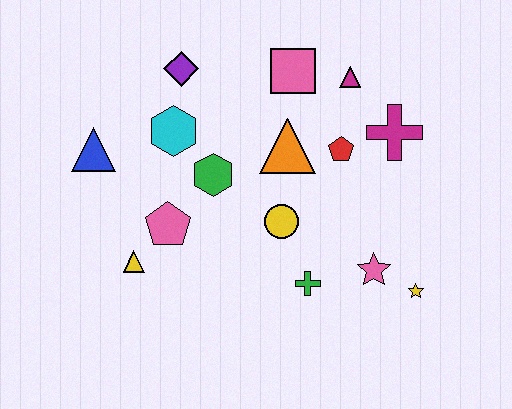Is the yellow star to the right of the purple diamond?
Yes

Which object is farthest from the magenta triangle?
The yellow triangle is farthest from the magenta triangle.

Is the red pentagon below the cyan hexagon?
Yes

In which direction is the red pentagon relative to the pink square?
The red pentagon is below the pink square.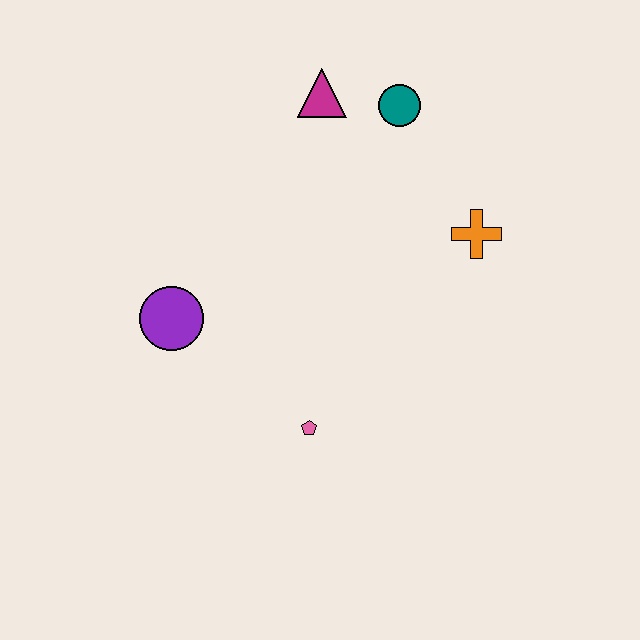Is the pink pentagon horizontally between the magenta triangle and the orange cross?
No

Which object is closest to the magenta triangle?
The teal circle is closest to the magenta triangle.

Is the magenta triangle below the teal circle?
No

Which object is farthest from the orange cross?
The purple circle is farthest from the orange cross.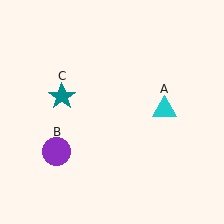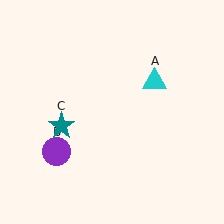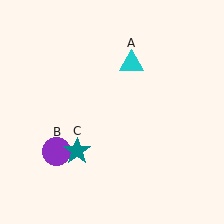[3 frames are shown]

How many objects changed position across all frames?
2 objects changed position: cyan triangle (object A), teal star (object C).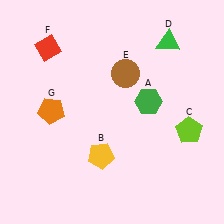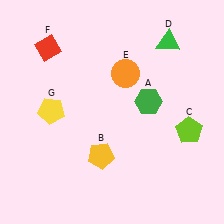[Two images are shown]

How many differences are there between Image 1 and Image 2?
There are 2 differences between the two images.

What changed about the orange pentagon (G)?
In Image 1, G is orange. In Image 2, it changed to yellow.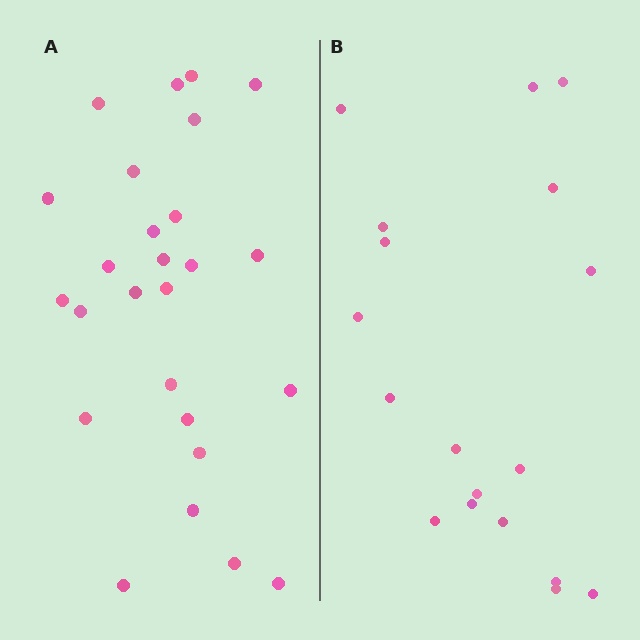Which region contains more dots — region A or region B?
Region A (the left region) has more dots.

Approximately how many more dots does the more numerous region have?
Region A has roughly 8 or so more dots than region B.